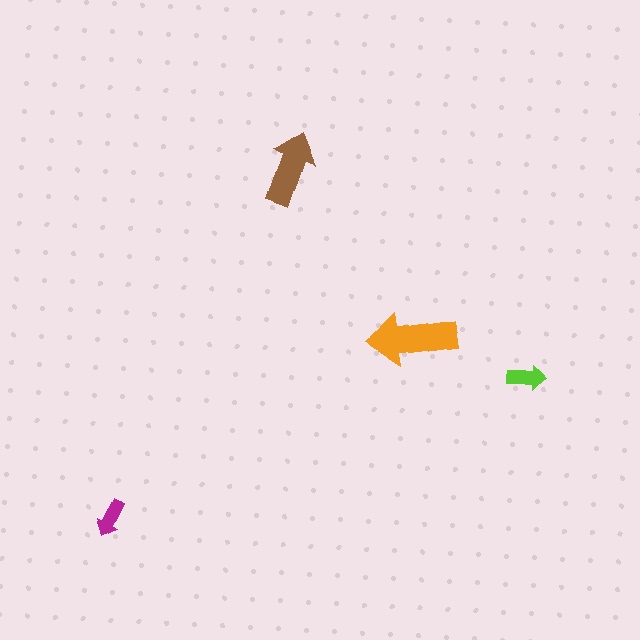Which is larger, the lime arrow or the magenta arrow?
The lime one.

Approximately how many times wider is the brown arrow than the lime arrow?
About 2 times wider.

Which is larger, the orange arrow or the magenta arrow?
The orange one.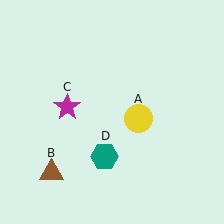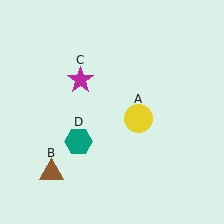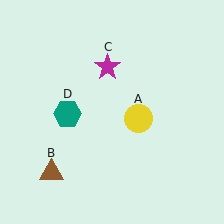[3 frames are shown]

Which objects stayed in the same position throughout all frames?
Yellow circle (object A) and brown triangle (object B) remained stationary.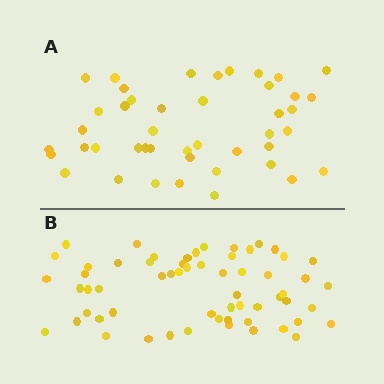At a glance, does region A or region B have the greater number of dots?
Region B (the bottom region) has more dots.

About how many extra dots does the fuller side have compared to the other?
Region B has approximately 15 more dots than region A.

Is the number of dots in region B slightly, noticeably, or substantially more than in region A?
Region B has noticeably more, but not dramatically so. The ratio is roughly 1.4 to 1.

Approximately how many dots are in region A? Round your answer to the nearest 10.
About 40 dots. (The exact count is 44, which rounds to 40.)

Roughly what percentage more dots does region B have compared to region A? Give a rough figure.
About 35% more.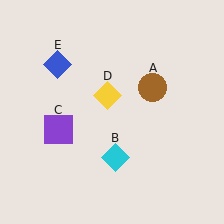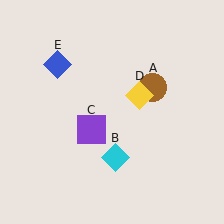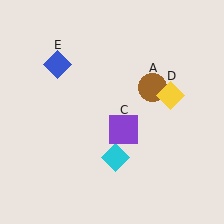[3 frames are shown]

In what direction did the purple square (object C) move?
The purple square (object C) moved right.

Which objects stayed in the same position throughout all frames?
Brown circle (object A) and cyan diamond (object B) and blue diamond (object E) remained stationary.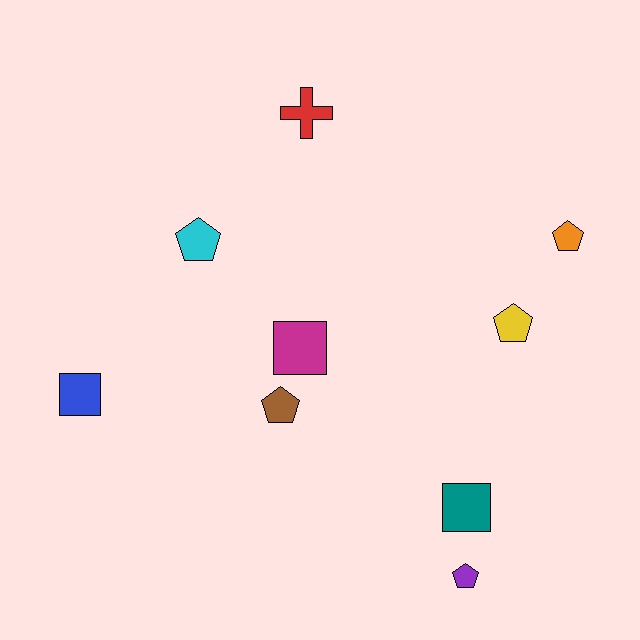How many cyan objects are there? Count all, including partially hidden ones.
There is 1 cyan object.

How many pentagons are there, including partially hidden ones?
There are 5 pentagons.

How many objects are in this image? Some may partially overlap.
There are 9 objects.